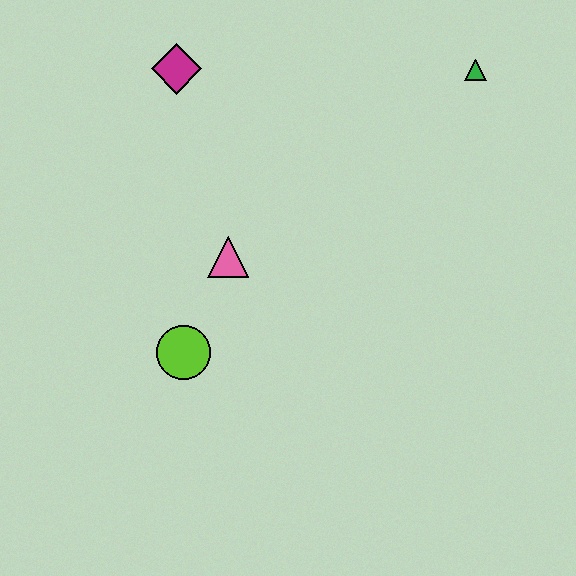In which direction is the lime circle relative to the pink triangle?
The lime circle is below the pink triangle.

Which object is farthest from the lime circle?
The green triangle is farthest from the lime circle.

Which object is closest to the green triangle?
The magenta diamond is closest to the green triangle.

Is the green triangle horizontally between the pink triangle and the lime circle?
No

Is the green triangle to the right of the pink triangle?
Yes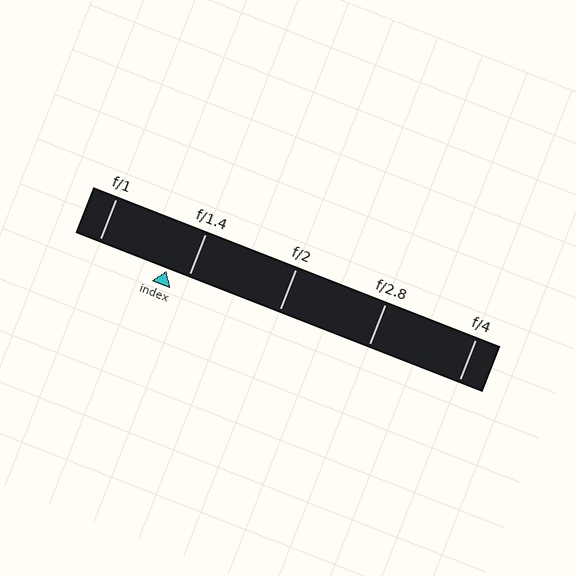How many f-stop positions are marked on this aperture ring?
There are 5 f-stop positions marked.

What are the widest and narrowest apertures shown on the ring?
The widest aperture shown is f/1 and the narrowest is f/4.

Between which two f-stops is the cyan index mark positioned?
The index mark is between f/1 and f/1.4.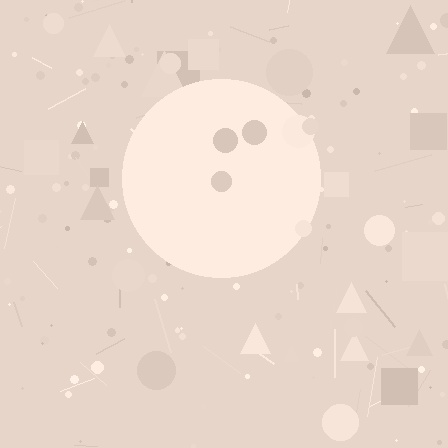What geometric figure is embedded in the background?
A circle is embedded in the background.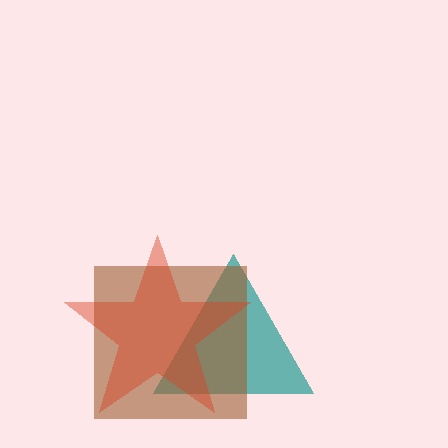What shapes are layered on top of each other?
The layered shapes are: a teal triangle, a brown square, a red star.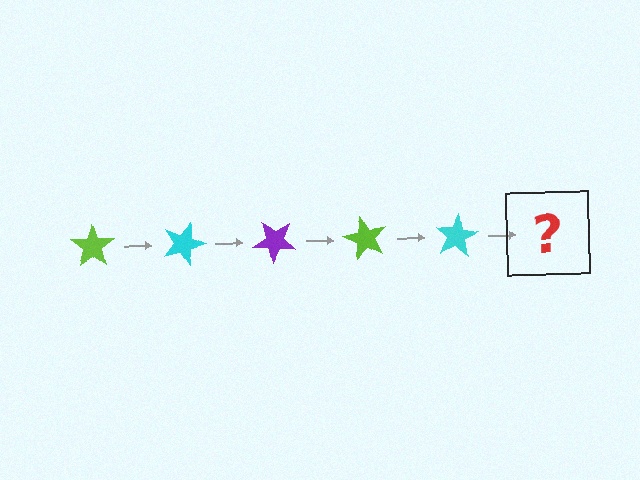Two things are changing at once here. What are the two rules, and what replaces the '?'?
The two rules are that it rotates 20 degrees each step and the color cycles through lime, cyan, and purple. The '?' should be a purple star, rotated 100 degrees from the start.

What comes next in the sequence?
The next element should be a purple star, rotated 100 degrees from the start.